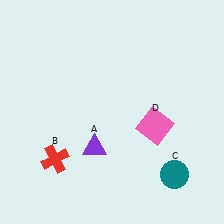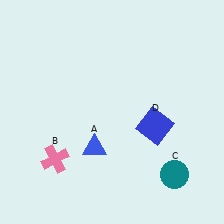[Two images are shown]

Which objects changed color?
A changed from purple to blue. B changed from red to pink. D changed from pink to blue.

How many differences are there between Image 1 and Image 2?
There are 3 differences between the two images.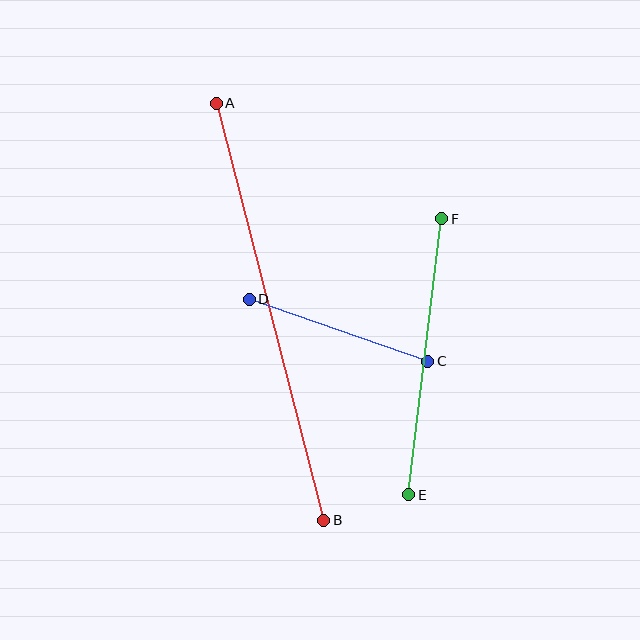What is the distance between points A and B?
The distance is approximately 431 pixels.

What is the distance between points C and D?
The distance is approximately 189 pixels.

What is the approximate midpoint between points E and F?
The midpoint is at approximately (425, 357) pixels.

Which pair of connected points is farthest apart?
Points A and B are farthest apart.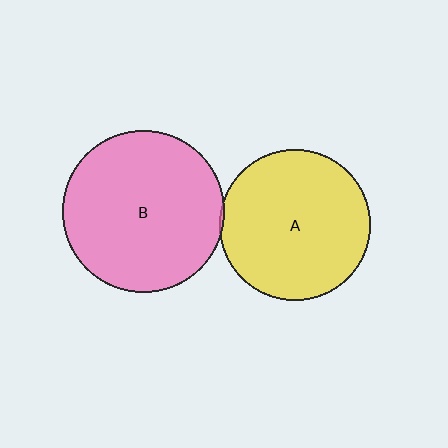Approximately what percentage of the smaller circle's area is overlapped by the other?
Approximately 5%.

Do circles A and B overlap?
Yes.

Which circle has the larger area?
Circle B (pink).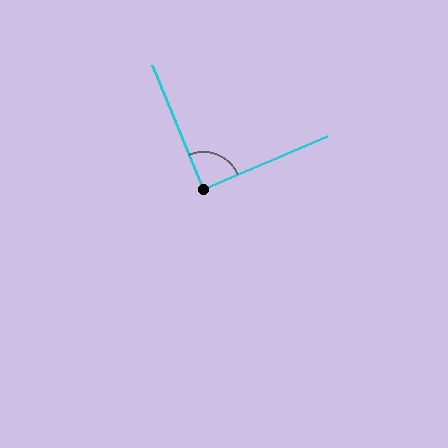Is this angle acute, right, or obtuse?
It is approximately a right angle.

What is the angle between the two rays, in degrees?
Approximately 89 degrees.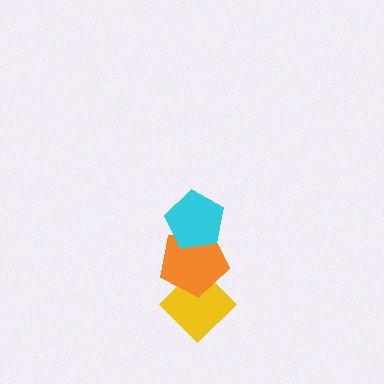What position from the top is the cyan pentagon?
The cyan pentagon is 1st from the top.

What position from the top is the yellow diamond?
The yellow diamond is 3rd from the top.